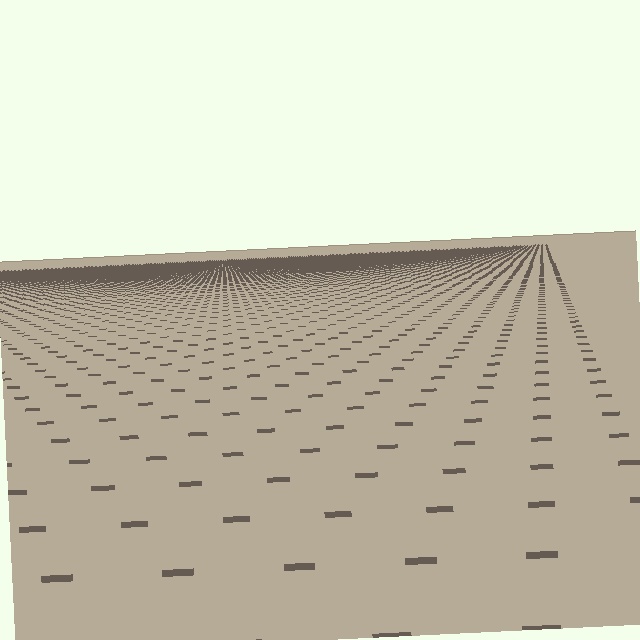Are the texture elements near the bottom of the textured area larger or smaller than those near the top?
Larger. Near the bottom, elements are closer to the viewer and appear at a bigger on-screen size.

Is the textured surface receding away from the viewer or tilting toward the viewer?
The surface is receding away from the viewer. Texture elements get smaller and denser toward the top.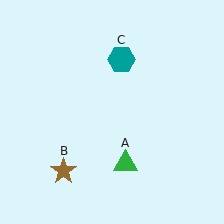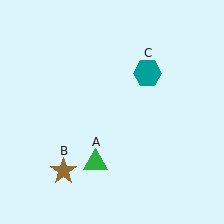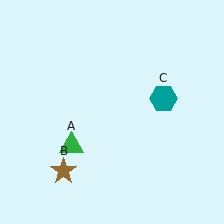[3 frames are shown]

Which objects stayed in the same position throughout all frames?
Brown star (object B) remained stationary.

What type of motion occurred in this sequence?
The green triangle (object A), teal hexagon (object C) rotated clockwise around the center of the scene.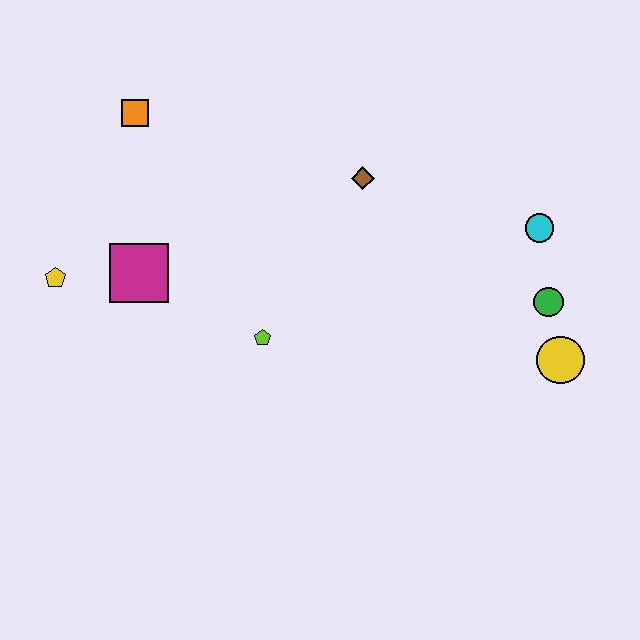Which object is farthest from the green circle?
The yellow pentagon is farthest from the green circle.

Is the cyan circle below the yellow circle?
No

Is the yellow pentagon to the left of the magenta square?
Yes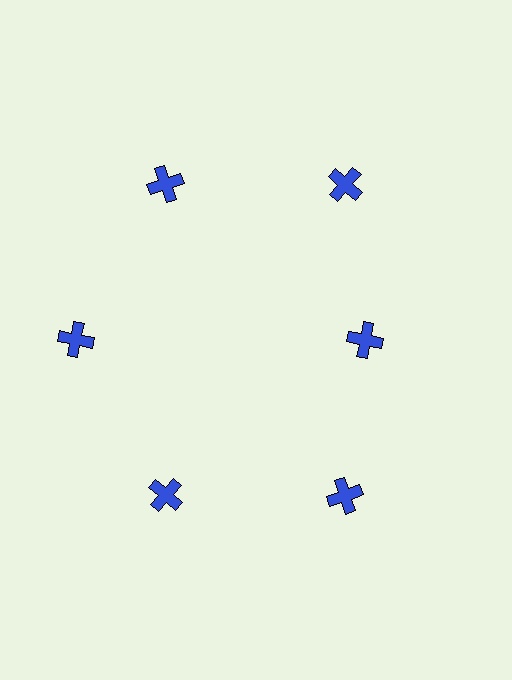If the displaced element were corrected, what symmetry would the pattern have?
It would have 6-fold rotational symmetry — the pattern would map onto itself every 60 degrees.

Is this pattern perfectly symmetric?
No. The 6 blue crosses are arranged in a ring, but one element near the 3 o'clock position is pulled inward toward the center, breaking the 6-fold rotational symmetry.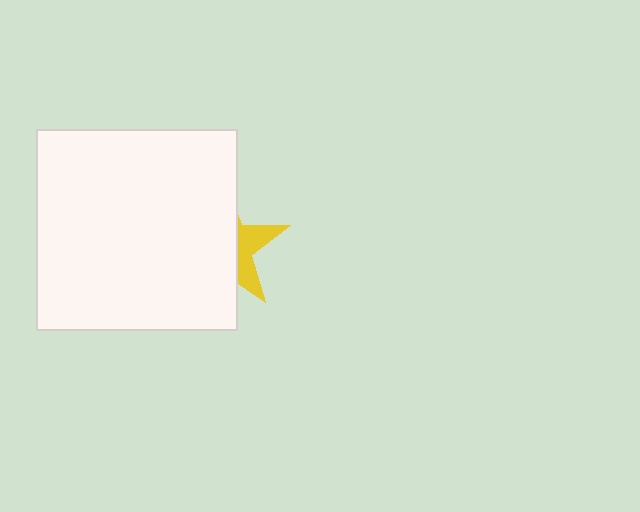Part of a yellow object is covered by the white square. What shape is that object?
It is a star.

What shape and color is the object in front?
The object in front is a white square.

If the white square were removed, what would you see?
You would see the complete yellow star.